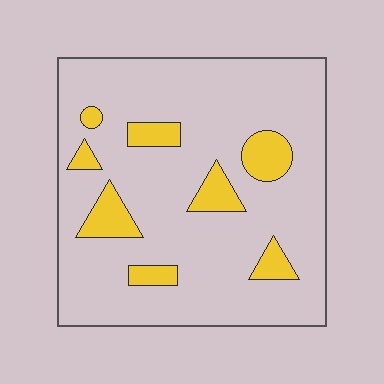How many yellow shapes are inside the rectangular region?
8.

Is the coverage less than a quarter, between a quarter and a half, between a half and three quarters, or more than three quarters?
Less than a quarter.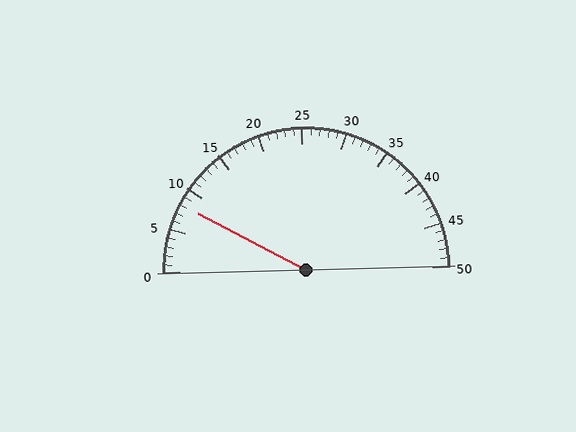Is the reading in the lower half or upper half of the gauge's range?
The reading is in the lower half of the range (0 to 50).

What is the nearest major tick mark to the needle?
The nearest major tick mark is 10.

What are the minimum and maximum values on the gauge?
The gauge ranges from 0 to 50.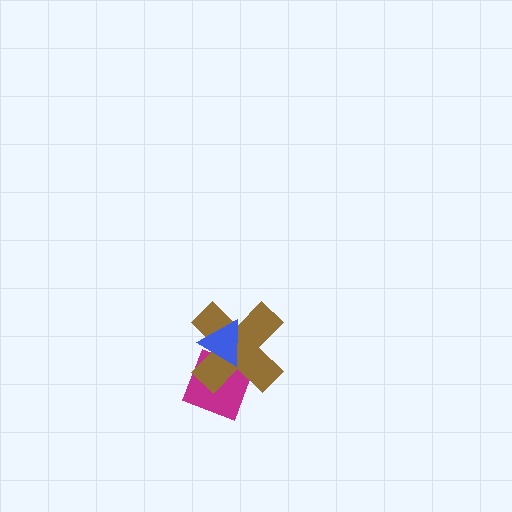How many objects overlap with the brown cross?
2 objects overlap with the brown cross.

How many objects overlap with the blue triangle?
2 objects overlap with the blue triangle.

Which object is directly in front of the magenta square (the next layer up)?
The brown cross is directly in front of the magenta square.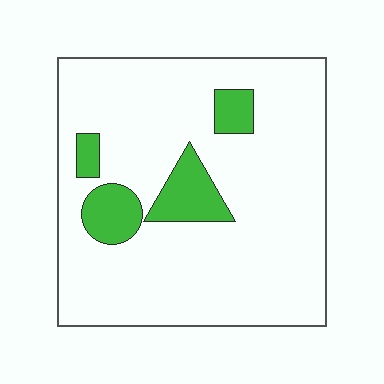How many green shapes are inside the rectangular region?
4.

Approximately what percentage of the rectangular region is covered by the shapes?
Approximately 15%.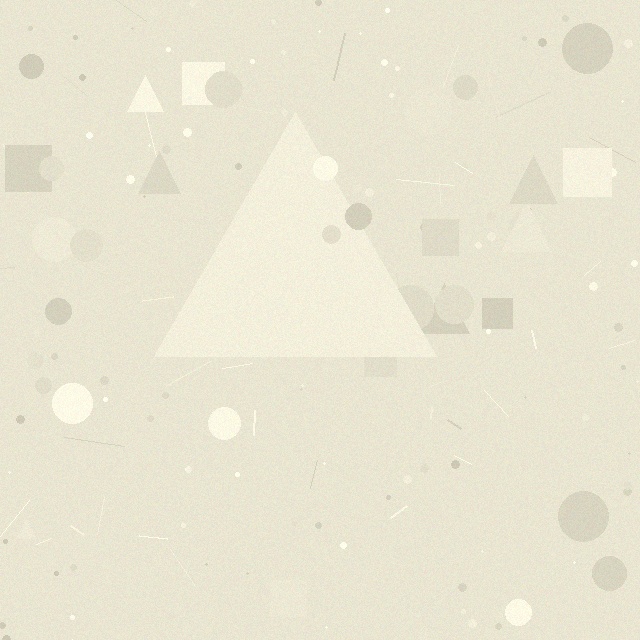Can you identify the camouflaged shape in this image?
The camouflaged shape is a triangle.